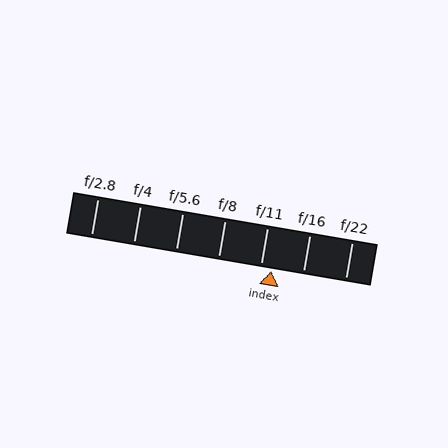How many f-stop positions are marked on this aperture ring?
There are 7 f-stop positions marked.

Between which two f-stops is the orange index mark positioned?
The index mark is between f/11 and f/16.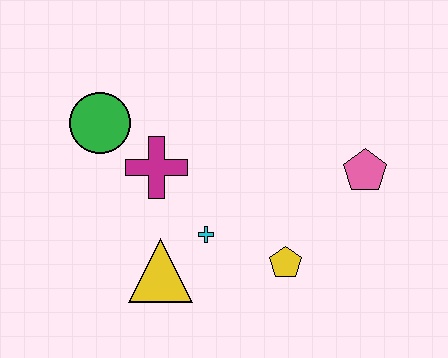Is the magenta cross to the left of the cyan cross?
Yes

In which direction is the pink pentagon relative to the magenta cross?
The pink pentagon is to the right of the magenta cross.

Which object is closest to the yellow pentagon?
The cyan cross is closest to the yellow pentagon.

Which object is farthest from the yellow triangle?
The pink pentagon is farthest from the yellow triangle.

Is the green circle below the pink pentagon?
No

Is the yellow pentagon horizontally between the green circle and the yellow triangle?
No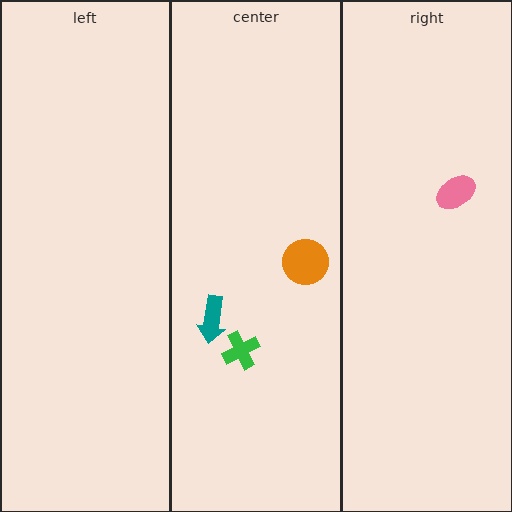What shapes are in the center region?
The green cross, the teal arrow, the orange circle.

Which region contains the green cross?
The center region.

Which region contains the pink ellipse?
The right region.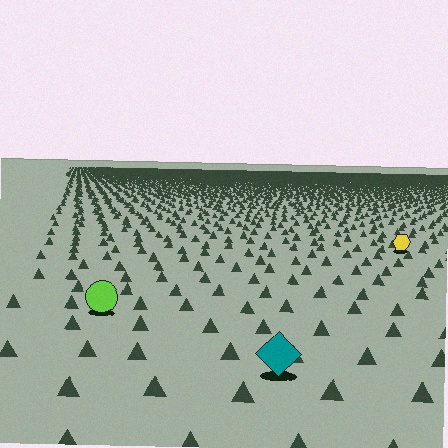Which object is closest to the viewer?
The teal diamond is closest. The texture marks near it are larger and more spread out.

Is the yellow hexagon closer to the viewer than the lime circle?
No. The lime circle is closer — you can tell from the texture gradient: the ground texture is coarser near it.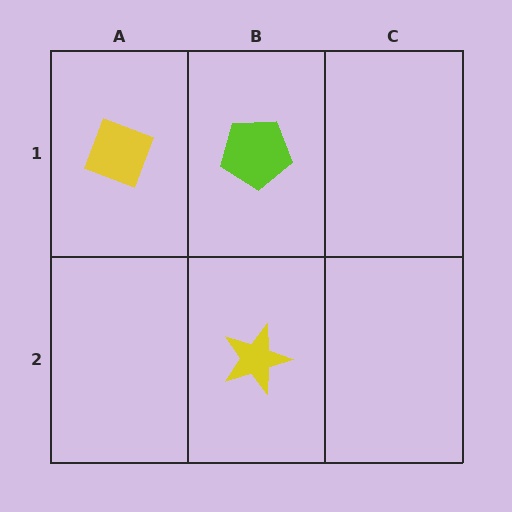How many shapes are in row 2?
1 shape.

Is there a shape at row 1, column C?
No, that cell is empty.